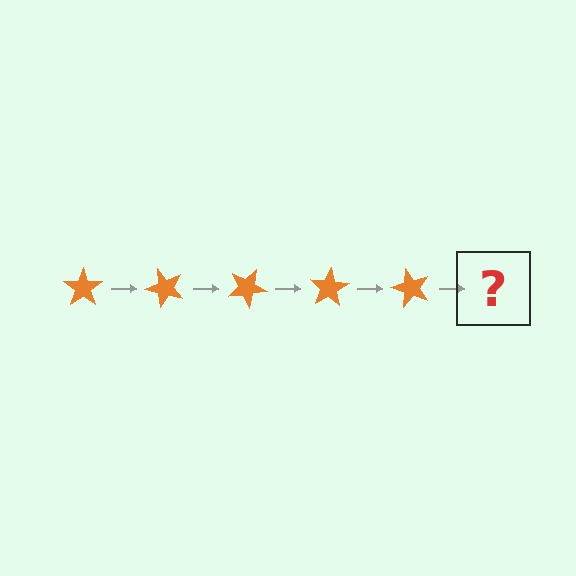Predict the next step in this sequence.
The next step is an orange star rotated 250 degrees.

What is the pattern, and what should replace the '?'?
The pattern is that the star rotates 50 degrees each step. The '?' should be an orange star rotated 250 degrees.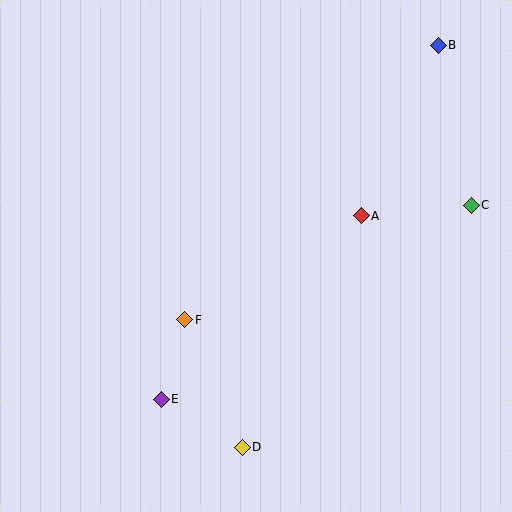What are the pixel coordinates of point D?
Point D is at (242, 447).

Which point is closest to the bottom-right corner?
Point D is closest to the bottom-right corner.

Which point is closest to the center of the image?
Point F at (185, 320) is closest to the center.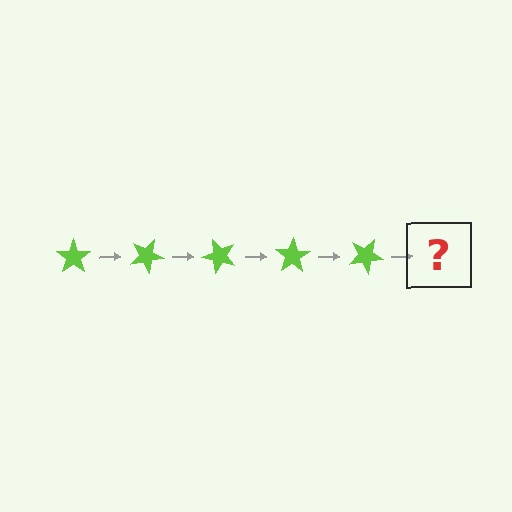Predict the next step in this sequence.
The next step is a lime star rotated 125 degrees.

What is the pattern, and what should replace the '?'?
The pattern is that the star rotates 25 degrees each step. The '?' should be a lime star rotated 125 degrees.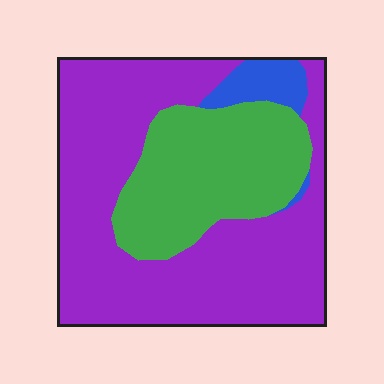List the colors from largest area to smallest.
From largest to smallest: purple, green, blue.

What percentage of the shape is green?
Green takes up about one third (1/3) of the shape.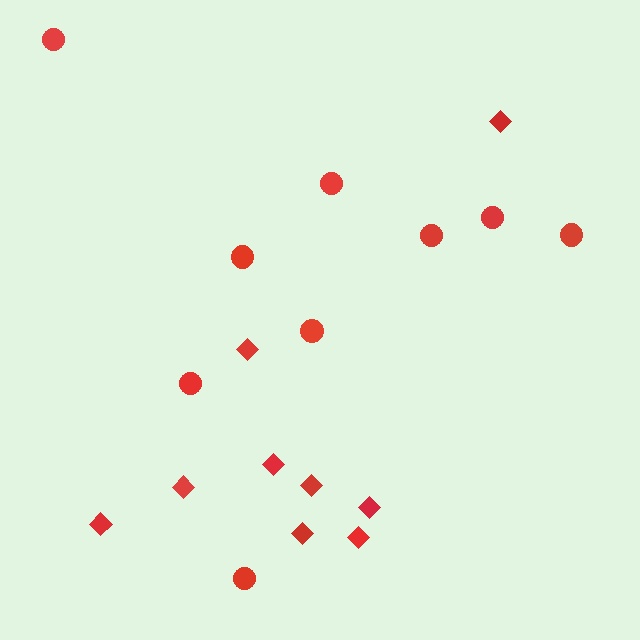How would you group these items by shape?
There are 2 groups: one group of diamonds (9) and one group of circles (9).